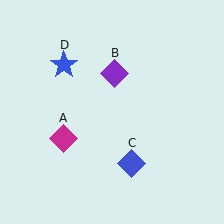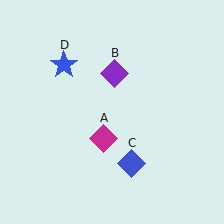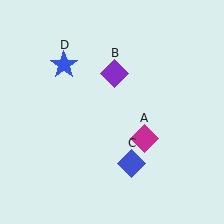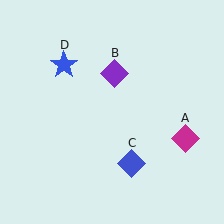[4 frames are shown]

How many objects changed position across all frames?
1 object changed position: magenta diamond (object A).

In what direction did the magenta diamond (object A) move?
The magenta diamond (object A) moved right.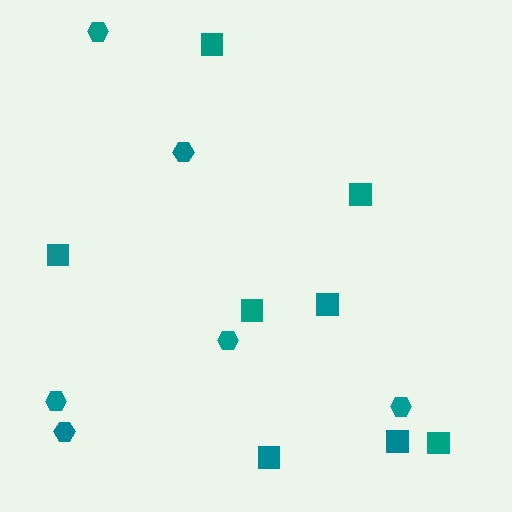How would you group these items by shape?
There are 2 groups: one group of hexagons (6) and one group of squares (8).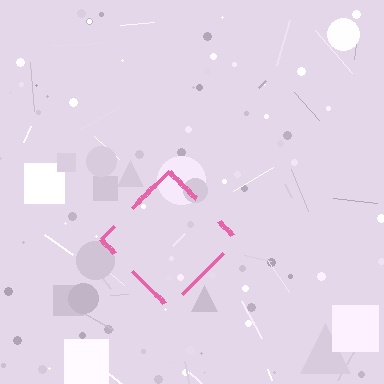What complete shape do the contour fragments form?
The contour fragments form a diamond.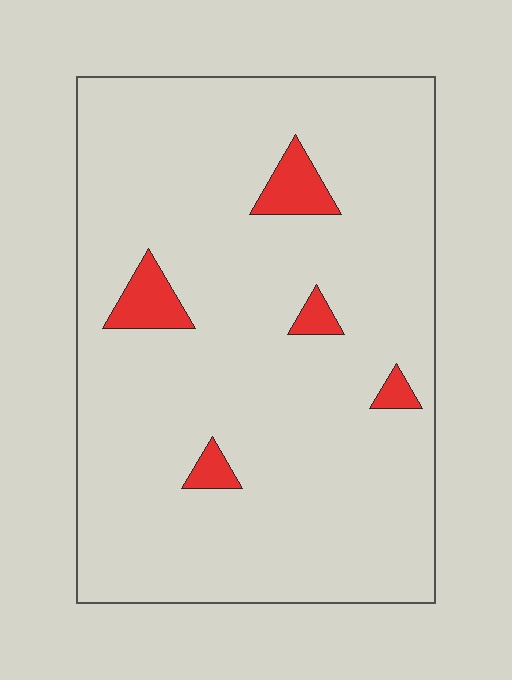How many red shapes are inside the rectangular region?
5.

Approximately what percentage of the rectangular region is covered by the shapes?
Approximately 5%.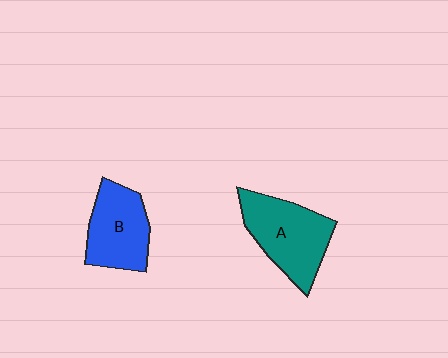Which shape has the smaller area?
Shape B (blue).